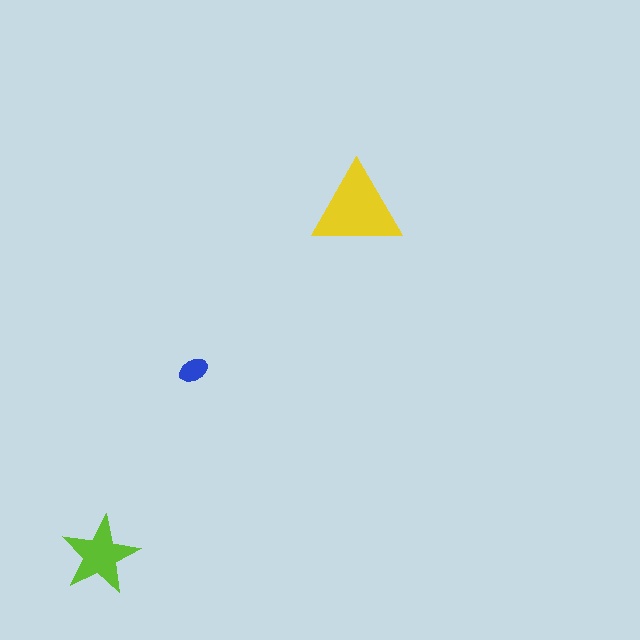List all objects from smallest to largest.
The blue ellipse, the lime star, the yellow triangle.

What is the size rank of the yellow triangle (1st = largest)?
1st.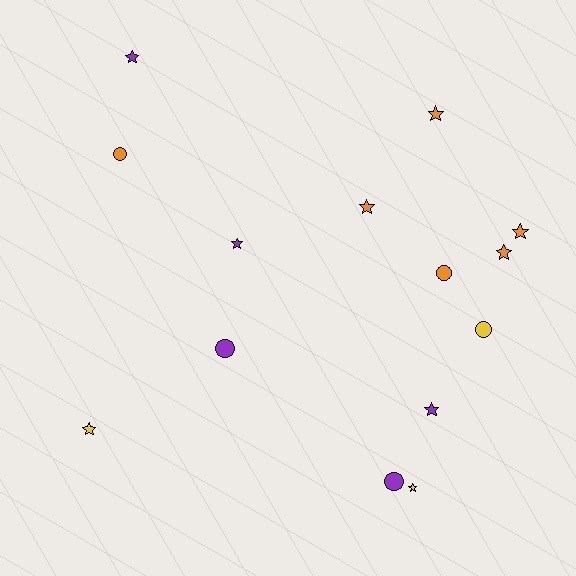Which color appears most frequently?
Orange, with 6 objects.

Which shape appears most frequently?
Star, with 9 objects.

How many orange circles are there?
There are 2 orange circles.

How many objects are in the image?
There are 14 objects.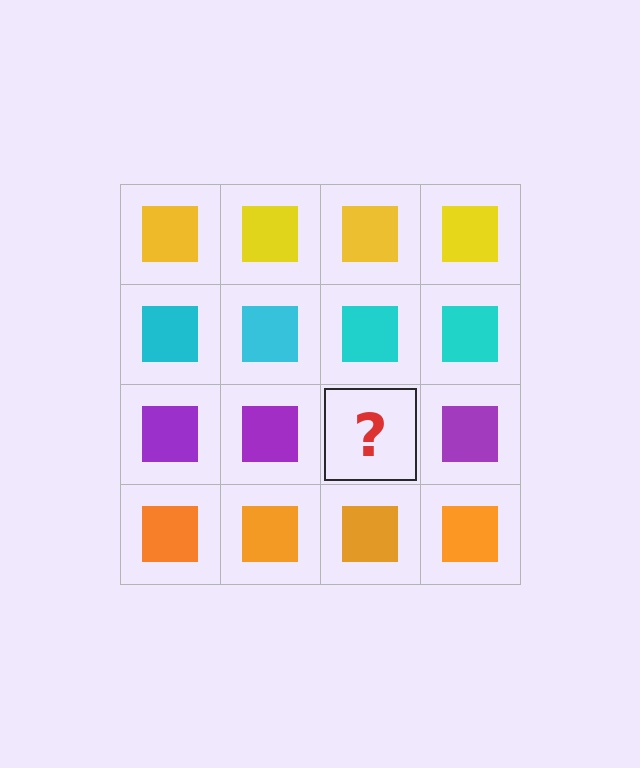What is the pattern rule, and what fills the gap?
The rule is that each row has a consistent color. The gap should be filled with a purple square.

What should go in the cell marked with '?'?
The missing cell should contain a purple square.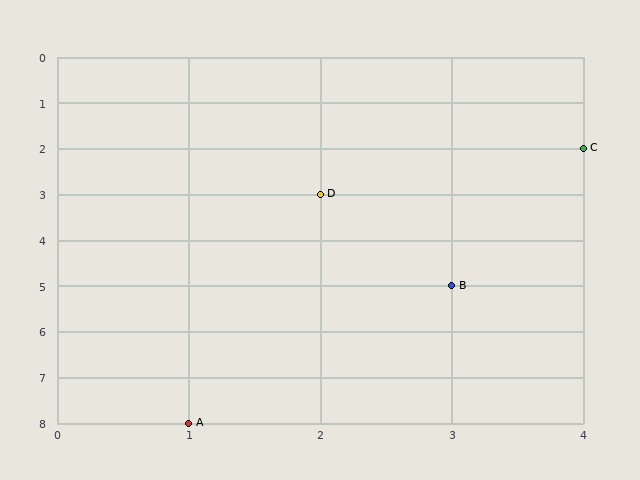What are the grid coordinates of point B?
Point B is at grid coordinates (3, 5).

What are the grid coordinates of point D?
Point D is at grid coordinates (2, 3).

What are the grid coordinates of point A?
Point A is at grid coordinates (1, 8).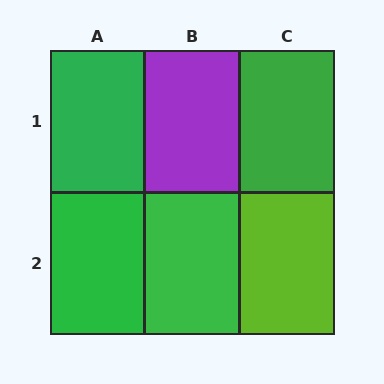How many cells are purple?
1 cell is purple.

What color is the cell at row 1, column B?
Purple.